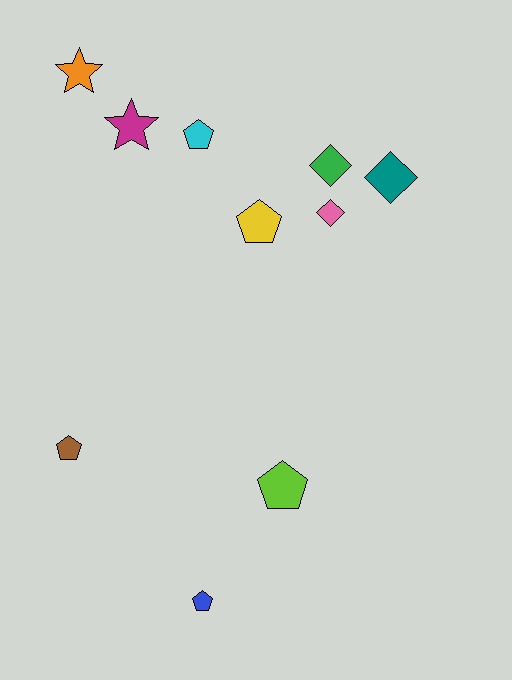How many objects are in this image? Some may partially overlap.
There are 10 objects.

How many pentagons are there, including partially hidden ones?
There are 5 pentagons.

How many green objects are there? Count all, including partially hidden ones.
There is 1 green object.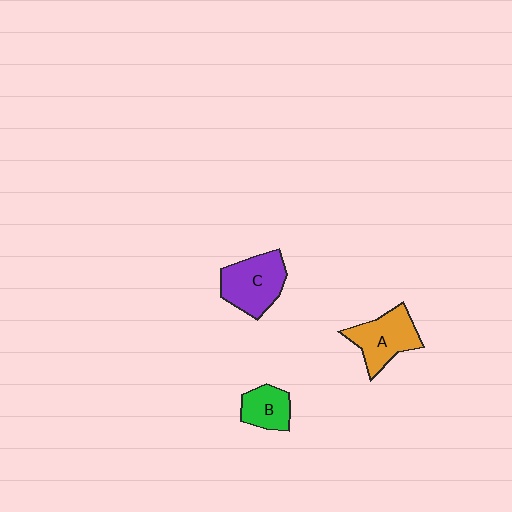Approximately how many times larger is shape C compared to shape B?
Approximately 1.7 times.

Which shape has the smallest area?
Shape B (green).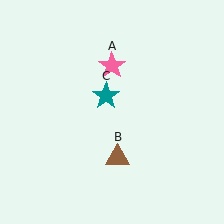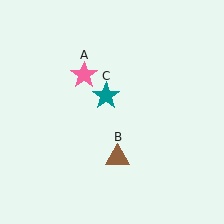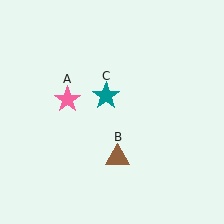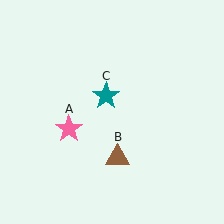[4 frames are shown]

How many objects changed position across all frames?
1 object changed position: pink star (object A).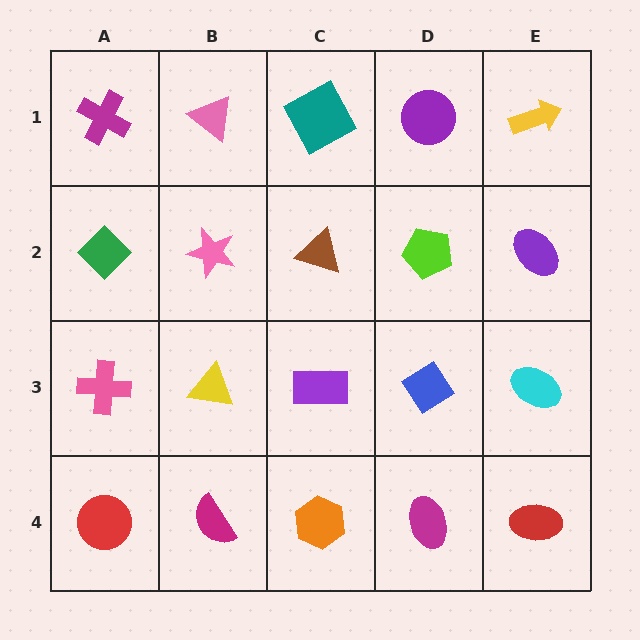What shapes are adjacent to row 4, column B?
A yellow triangle (row 3, column B), a red circle (row 4, column A), an orange hexagon (row 4, column C).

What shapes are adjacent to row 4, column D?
A blue diamond (row 3, column D), an orange hexagon (row 4, column C), a red ellipse (row 4, column E).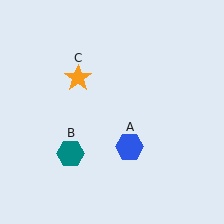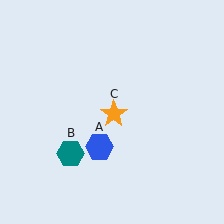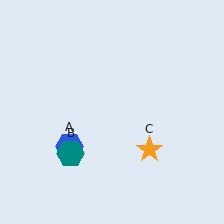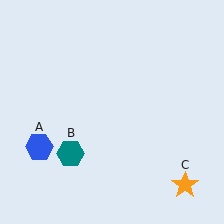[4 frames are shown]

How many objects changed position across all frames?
2 objects changed position: blue hexagon (object A), orange star (object C).